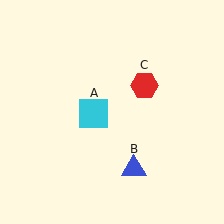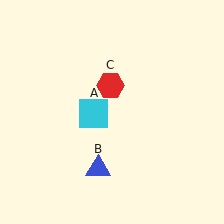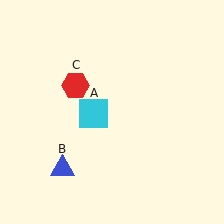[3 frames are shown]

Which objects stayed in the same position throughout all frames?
Cyan square (object A) remained stationary.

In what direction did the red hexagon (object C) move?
The red hexagon (object C) moved left.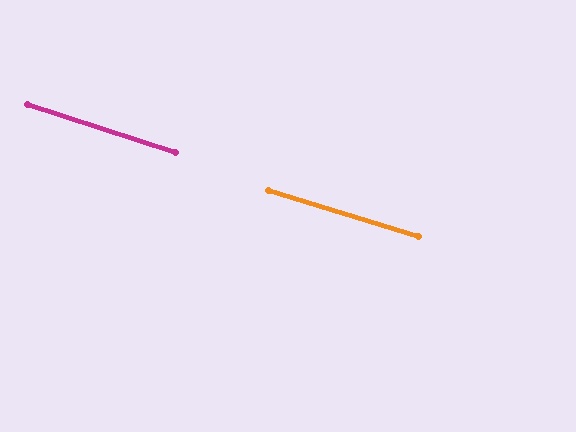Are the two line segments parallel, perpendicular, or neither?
Parallel — their directions differ by only 0.9°.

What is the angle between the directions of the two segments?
Approximately 1 degree.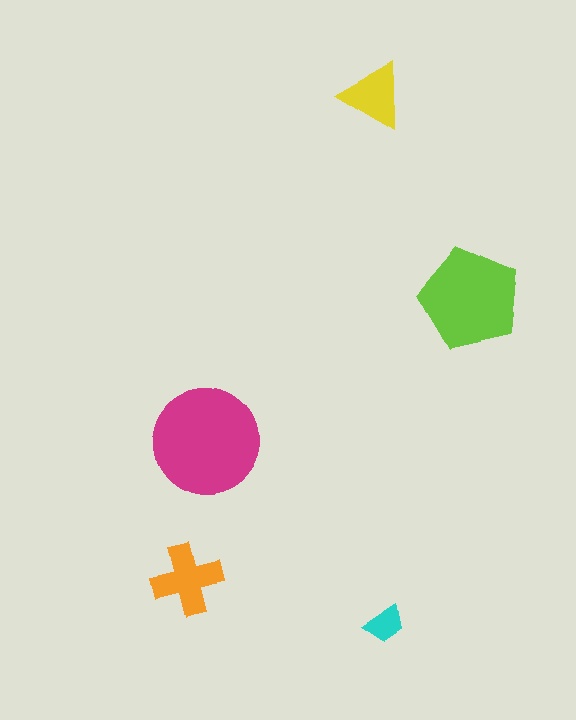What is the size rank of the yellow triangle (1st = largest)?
4th.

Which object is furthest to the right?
The lime pentagon is rightmost.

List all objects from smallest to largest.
The cyan trapezoid, the yellow triangle, the orange cross, the lime pentagon, the magenta circle.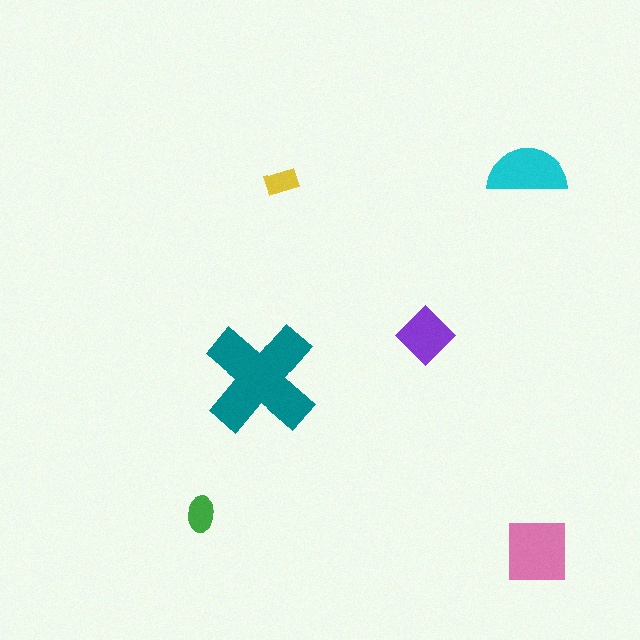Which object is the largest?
The teal cross.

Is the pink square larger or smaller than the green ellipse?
Larger.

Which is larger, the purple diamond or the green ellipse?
The purple diamond.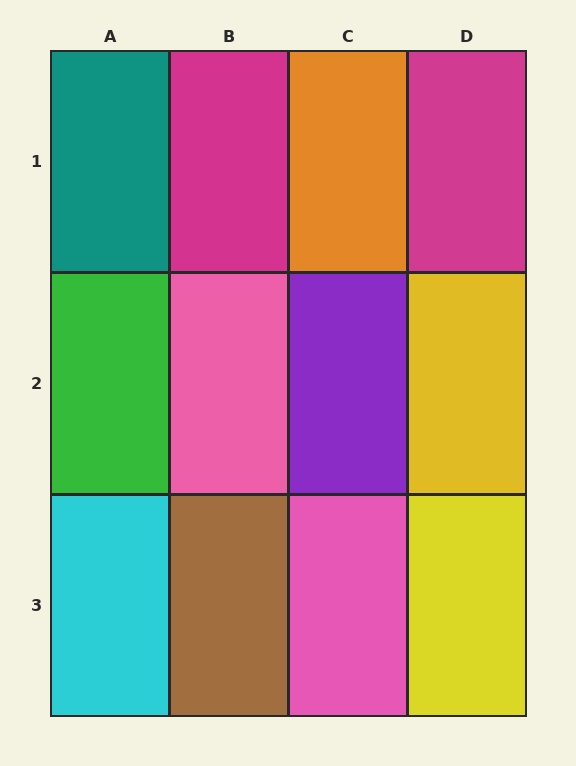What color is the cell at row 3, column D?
Yellow.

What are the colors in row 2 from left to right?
Green, pink, purple, yellow.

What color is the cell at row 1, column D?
Magenta.